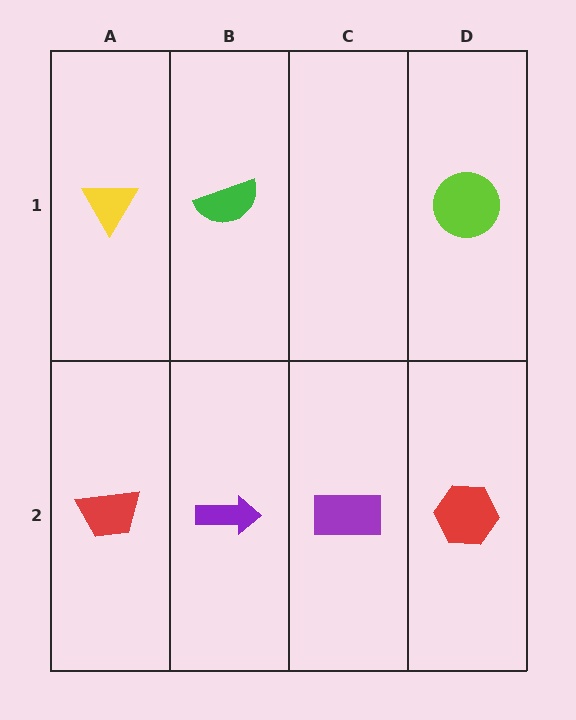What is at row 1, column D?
A lime circle.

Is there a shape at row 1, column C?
No, that cell is empty.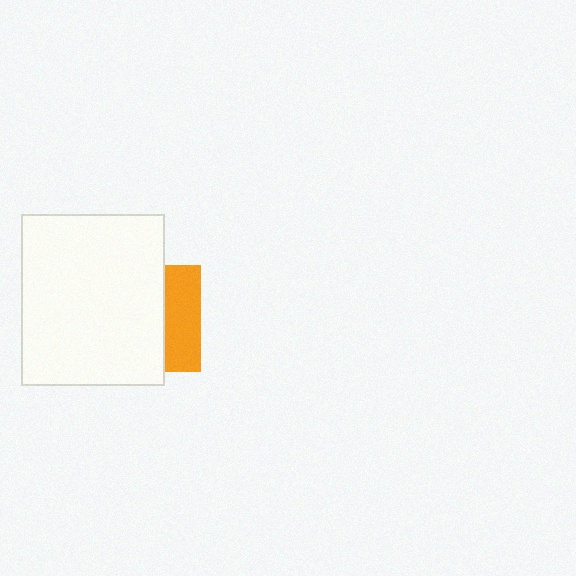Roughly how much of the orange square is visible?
A small part of it is visible (roughly 33%).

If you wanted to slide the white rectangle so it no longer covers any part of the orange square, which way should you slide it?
Slide it left — that is the most direct way to separate the two shapes.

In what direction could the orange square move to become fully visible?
The orange square could move right. That would shift it out from behind the white rectangle entirely.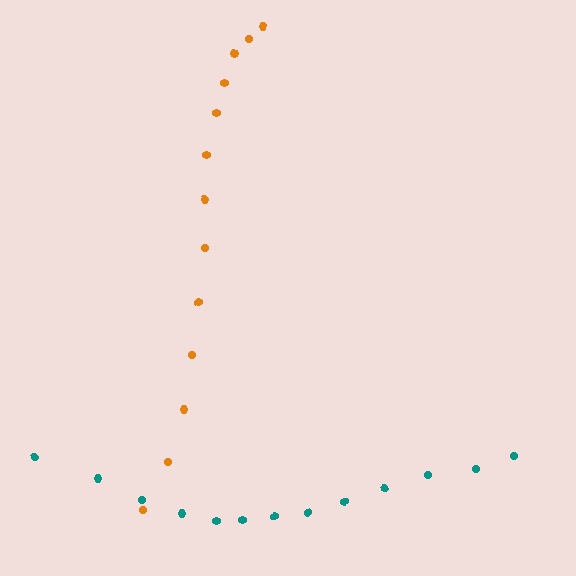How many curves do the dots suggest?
There are 2 distinct paths.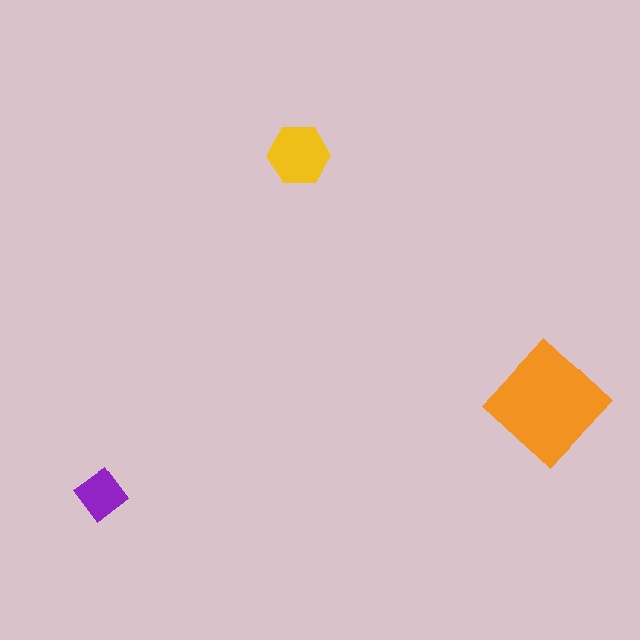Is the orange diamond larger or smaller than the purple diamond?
Larger.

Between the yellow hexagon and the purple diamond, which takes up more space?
The yellow hexagon.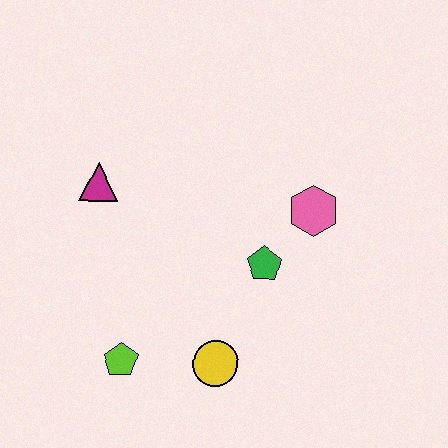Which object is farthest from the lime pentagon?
The pink hexagon is farthest from the lime pentagon.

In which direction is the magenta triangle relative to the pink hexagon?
The magenta triangle is to the left of the pink hexagon.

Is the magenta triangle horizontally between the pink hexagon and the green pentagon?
No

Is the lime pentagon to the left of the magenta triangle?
No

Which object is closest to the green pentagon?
The pink hexagon is closest to the green pentagon.